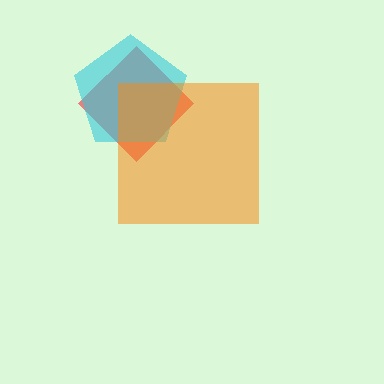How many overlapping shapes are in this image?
There are 3 overlapping shapes in the image.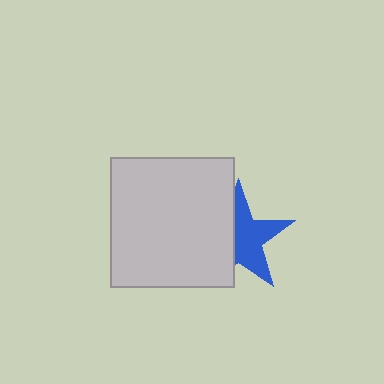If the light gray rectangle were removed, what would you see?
You would see the complete blue star.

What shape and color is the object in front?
The object in front is a light gray rectangle.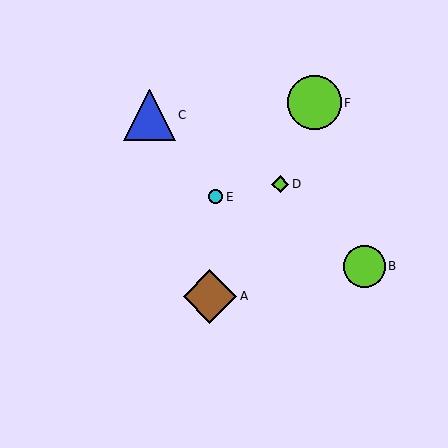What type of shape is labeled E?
Shape E is a cyan circle.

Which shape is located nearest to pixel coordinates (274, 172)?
The lime diamond (labeled D) at (280, 184) is nearest to that location.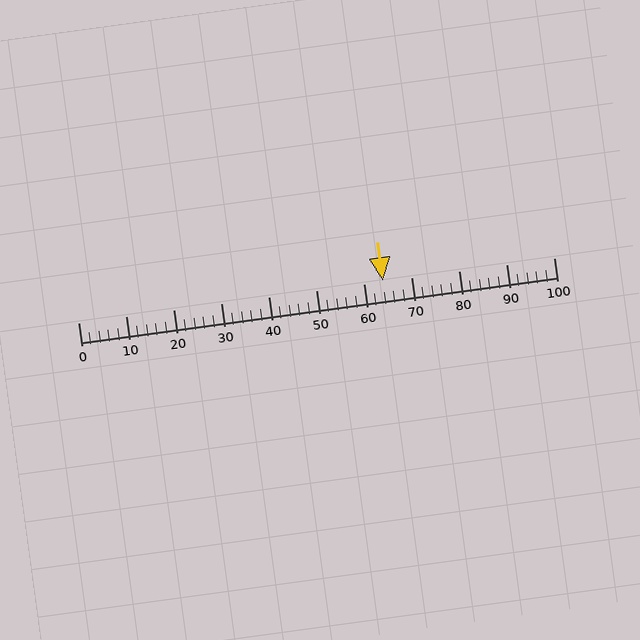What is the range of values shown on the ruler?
The ruler shows values from 0 to 100.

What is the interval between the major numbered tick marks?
The major tick marks are spaced 10 units apart.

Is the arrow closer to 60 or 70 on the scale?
The arrow is closer to 60.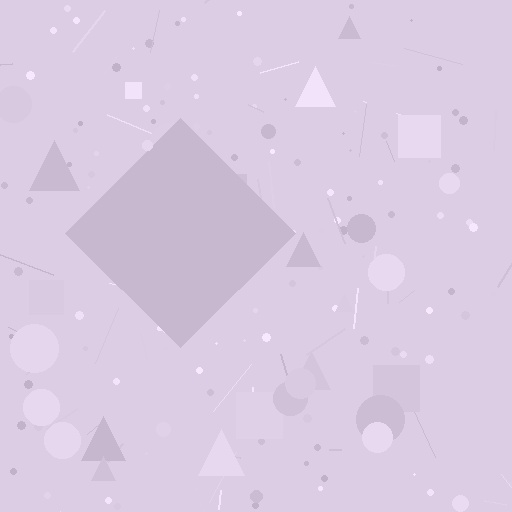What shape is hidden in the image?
A diamond is hidden in the image.